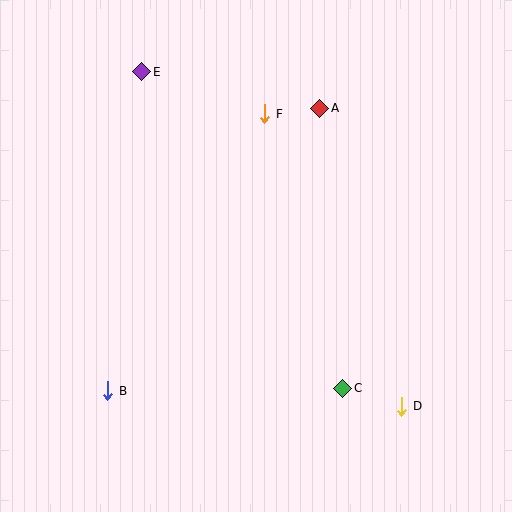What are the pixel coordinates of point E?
Point E is at (142, 72).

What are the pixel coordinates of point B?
Point B is at (108, 391).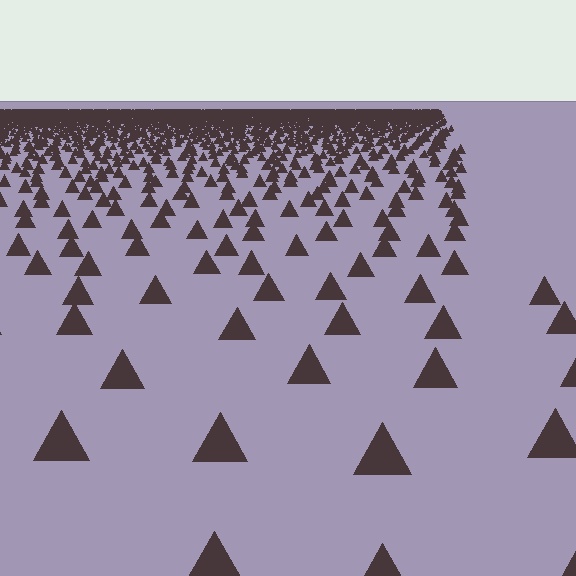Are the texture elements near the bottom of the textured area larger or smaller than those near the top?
Larger. Near the bottom, elements are closer to the viewer and appear at a bigger on-screen size.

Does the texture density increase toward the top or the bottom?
Density increases toward the top.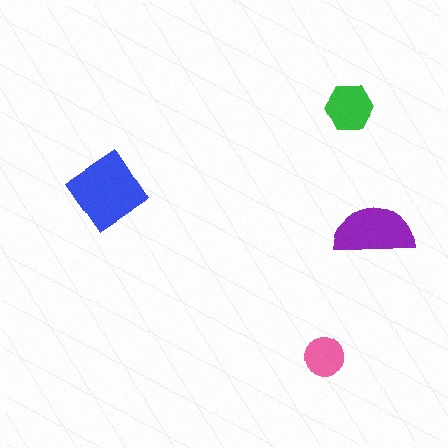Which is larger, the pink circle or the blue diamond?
The blue diamond.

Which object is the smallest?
The pink circle.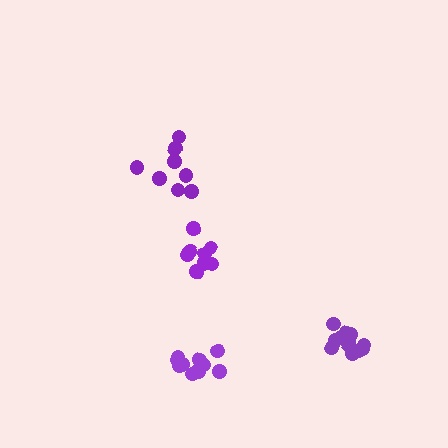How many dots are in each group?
Group 1: 8 dots, Group 2: 12 dots, Group 3: 8 dots, Group 4: 10 dots (38 total).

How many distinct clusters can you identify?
There are 4 distinct clusters.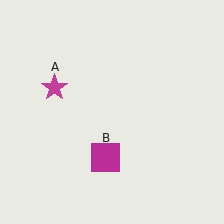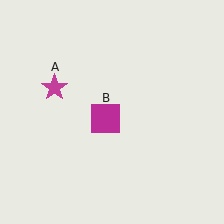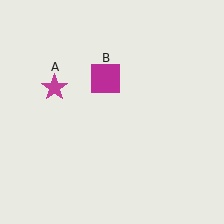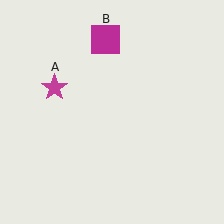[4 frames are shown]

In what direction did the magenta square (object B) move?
The magenta square (object B) moved up.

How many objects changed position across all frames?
1 object changed position: magenta square (object B).